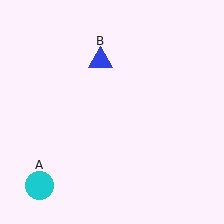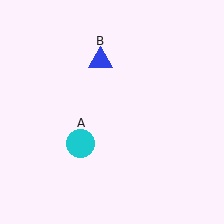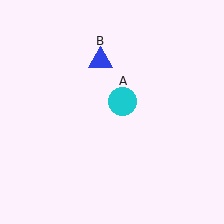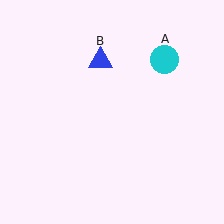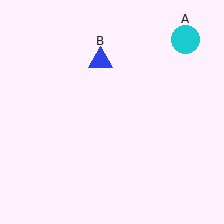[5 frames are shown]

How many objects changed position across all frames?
1 object changed position: cyan circle (object A).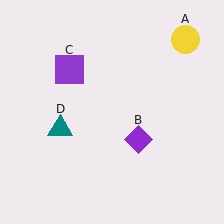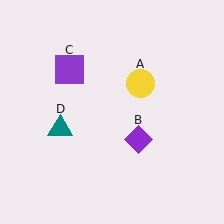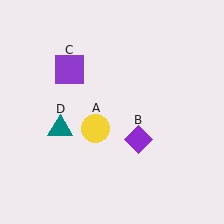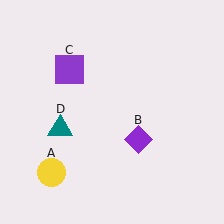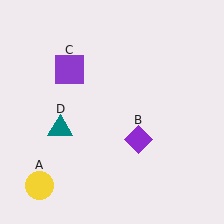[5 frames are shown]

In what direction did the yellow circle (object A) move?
The yellow circle (object A) moved down and to the left.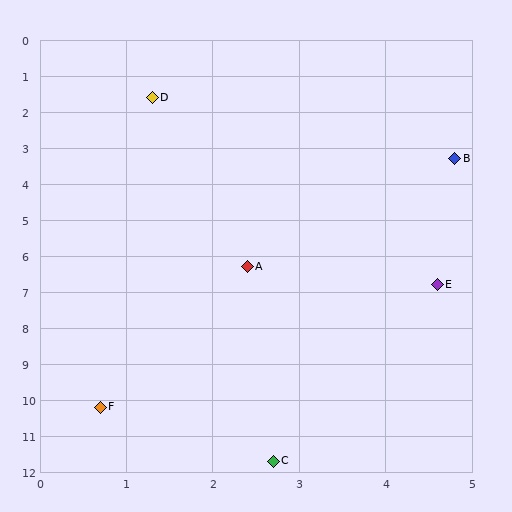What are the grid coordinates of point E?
Point E is at approximately (4.6, 6.8).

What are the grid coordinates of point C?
Point C is at approximately (2.7, 11.7).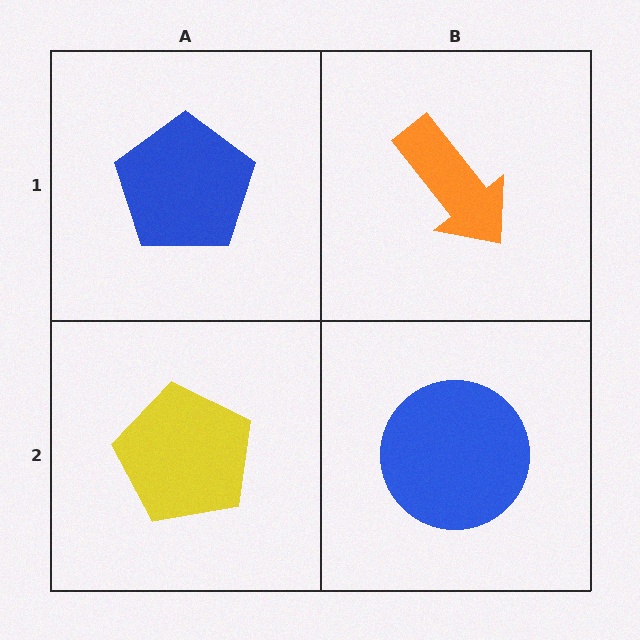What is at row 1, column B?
An orange arrow.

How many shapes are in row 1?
2 shapes.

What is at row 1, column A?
A blue pentagon.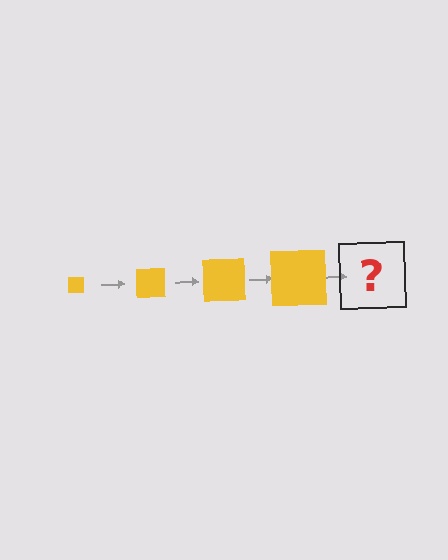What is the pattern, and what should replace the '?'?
The pattern is that the square gets progressively larger each step. The '?' should be a yellow square, larger than the previous one.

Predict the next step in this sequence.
The next step is a yellow square, larger than the previous one.